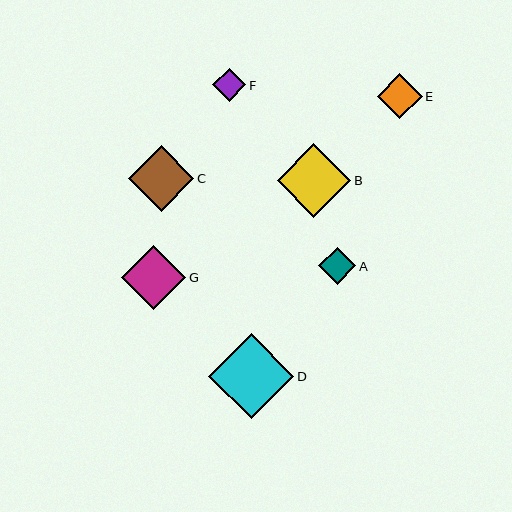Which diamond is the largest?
Diamond D is the largest with a size of approximately 85 pixels.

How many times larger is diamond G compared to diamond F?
Diamond G is approximately 2.0 times the size of diamond F.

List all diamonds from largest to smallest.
From largest to smallest: D, B, C, G, E, A, F.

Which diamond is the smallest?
Diamond F is the smallest with a size of approximately 33 pixels.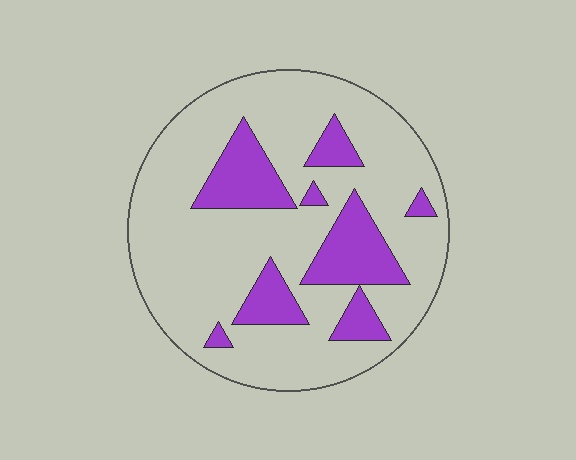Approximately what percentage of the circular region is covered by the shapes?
Approximately 20%.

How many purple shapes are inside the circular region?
8.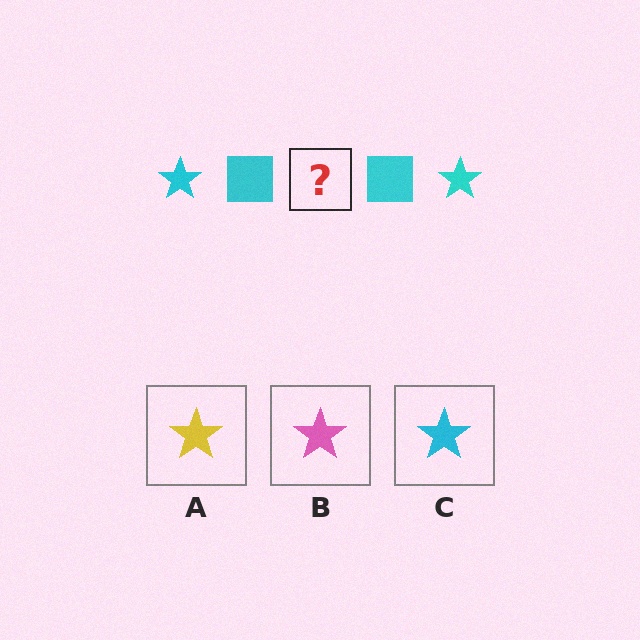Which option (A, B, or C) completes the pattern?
C.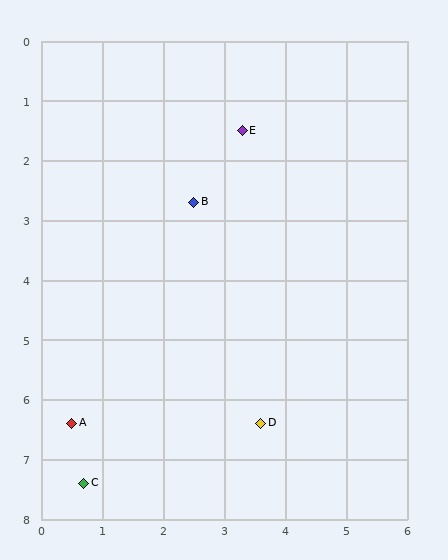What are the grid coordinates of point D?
Point D is at approximately (3.6, 6.4).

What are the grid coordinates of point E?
Point E is at approximately (3.3, 1.5).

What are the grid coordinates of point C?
Point C is at approximately (0.7, 7.4).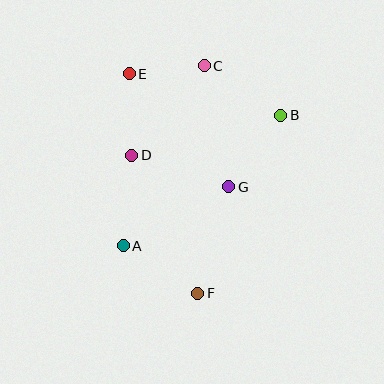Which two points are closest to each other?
Points C and E are closest to each other.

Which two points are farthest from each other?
Points E and F are farthest from each other.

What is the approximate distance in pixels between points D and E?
The distance between D and E is approximately 82 pixels.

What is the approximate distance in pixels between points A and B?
The distance between A and B is approximately 205 pixels.